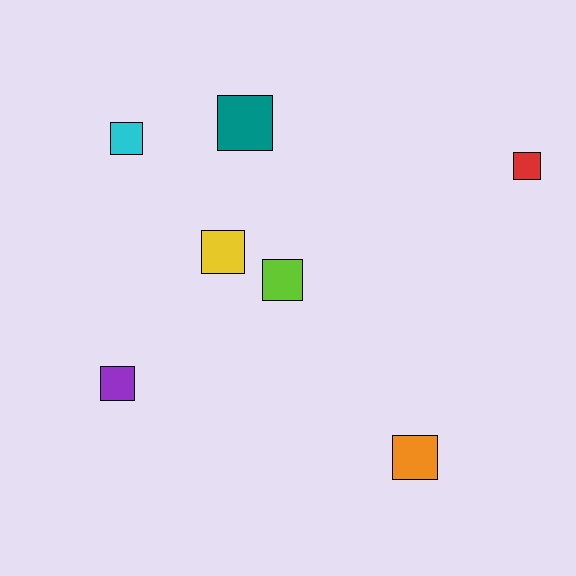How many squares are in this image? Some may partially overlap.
There are 7 squares.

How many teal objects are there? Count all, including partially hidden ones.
There is 1 teal object.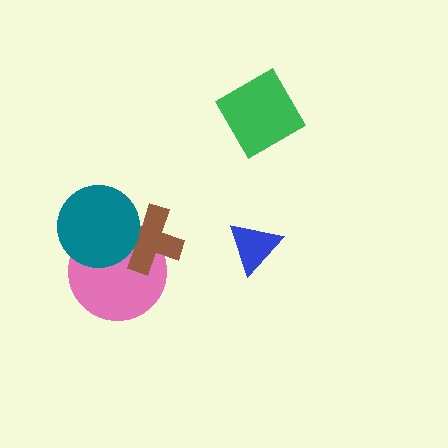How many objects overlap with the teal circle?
2 objects overlap with the teal circle.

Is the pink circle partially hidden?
Yes, it is partially covered by another shape.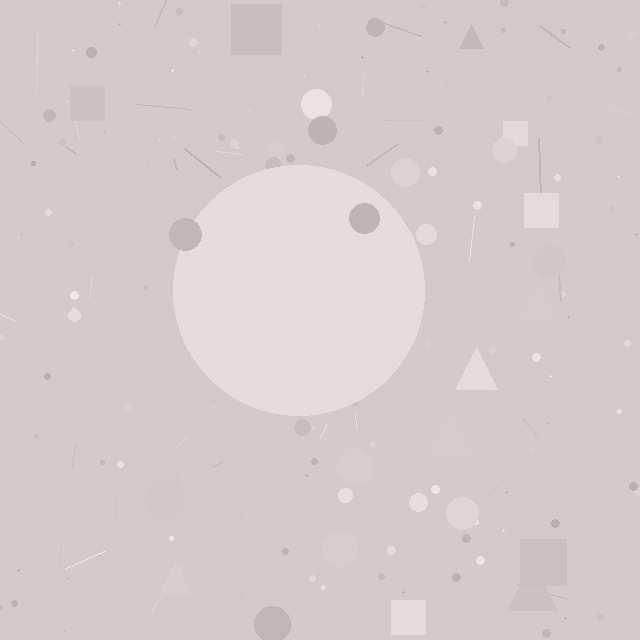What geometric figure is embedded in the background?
A circle is embedded in the background.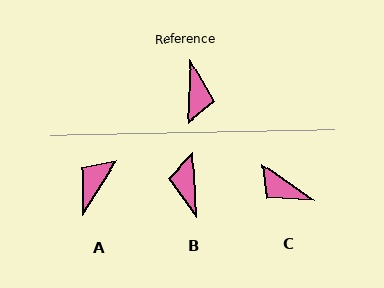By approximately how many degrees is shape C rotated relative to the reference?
Approximately 122 degrees clockwise.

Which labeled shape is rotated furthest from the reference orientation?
B, about 174 degrees away.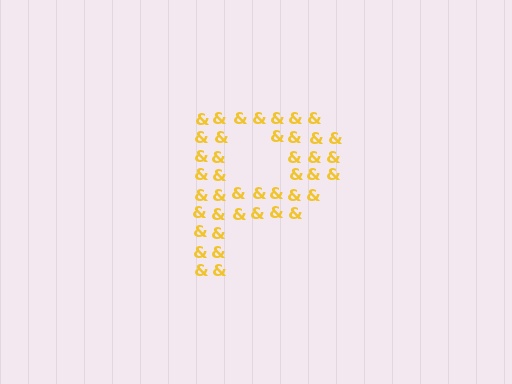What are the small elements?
The small elements are ampersands.